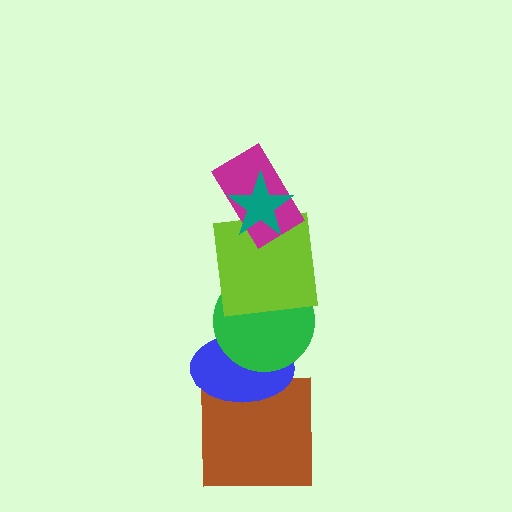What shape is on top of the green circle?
The lime square is on top of the green circle.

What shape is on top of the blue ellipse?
The green circle is on top of the blue ellipse.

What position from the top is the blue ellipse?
The blue ellipse is 5th from the top.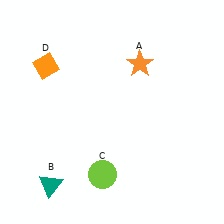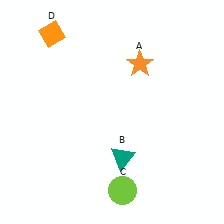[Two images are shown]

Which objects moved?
The objects that moved are: the teal triangle (B), the lime circle (C), the orange diamond (D).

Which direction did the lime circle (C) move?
The lime circle (C) moved right.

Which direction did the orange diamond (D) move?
The orange diamond (D) moved up.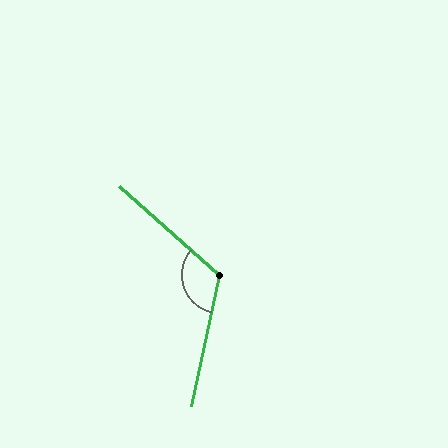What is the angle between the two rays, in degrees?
Approximately 119 degrees.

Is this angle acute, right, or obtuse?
It is obtuse.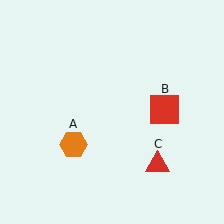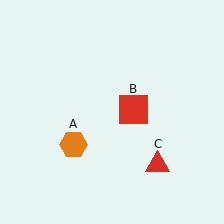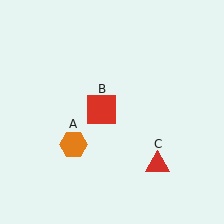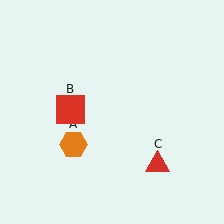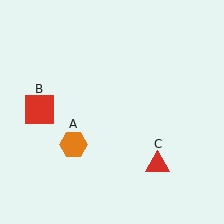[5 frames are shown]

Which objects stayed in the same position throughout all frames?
Orange hexagon (object A) and red triangle (object C) remained stationary.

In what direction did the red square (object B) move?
The red square (object B) moved left.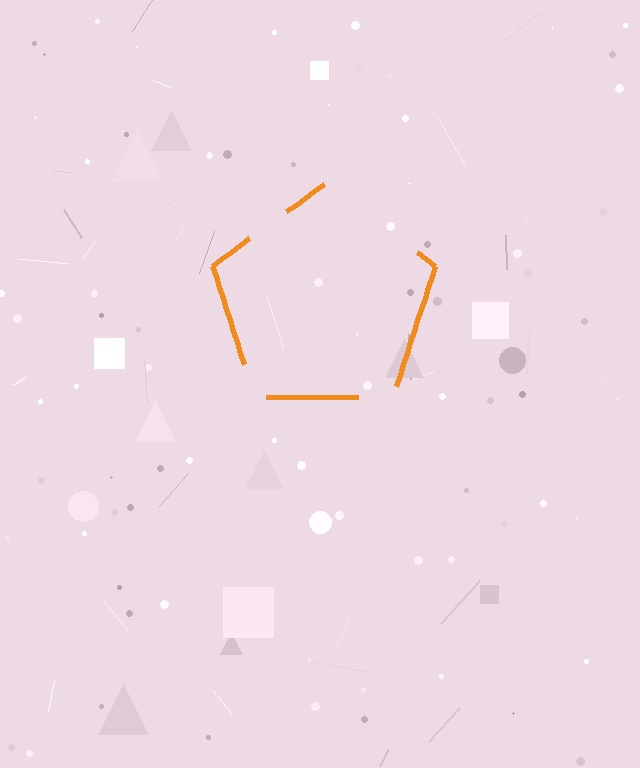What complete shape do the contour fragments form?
The contour fragments form a pentagon.